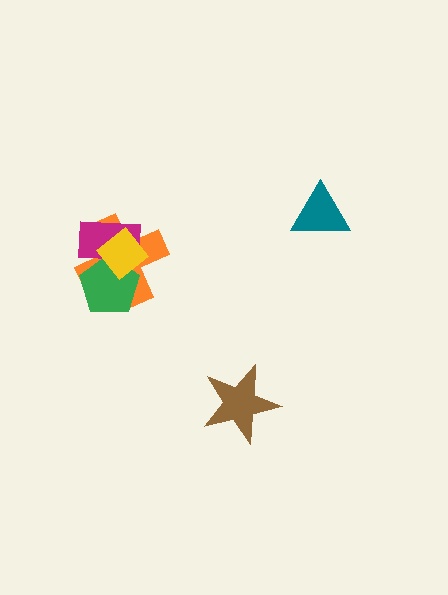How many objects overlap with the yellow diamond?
3 objects overlap with the yellow diamond.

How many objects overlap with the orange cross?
3 objects overlap with the orange cross.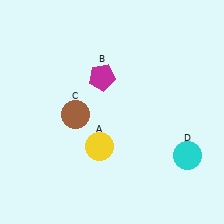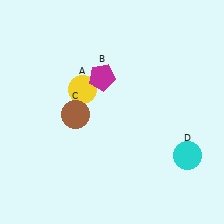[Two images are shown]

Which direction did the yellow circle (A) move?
The yellow circle (A) moved up.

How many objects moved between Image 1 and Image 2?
1 object moved between the two images.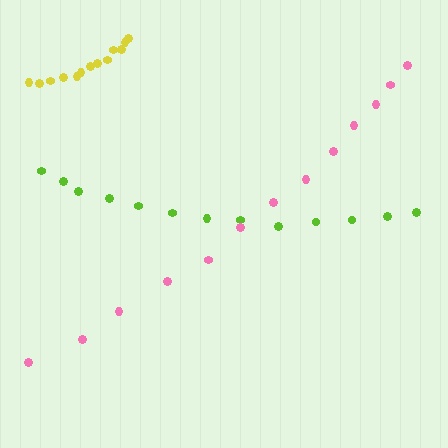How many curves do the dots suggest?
There are 3 distinct paths.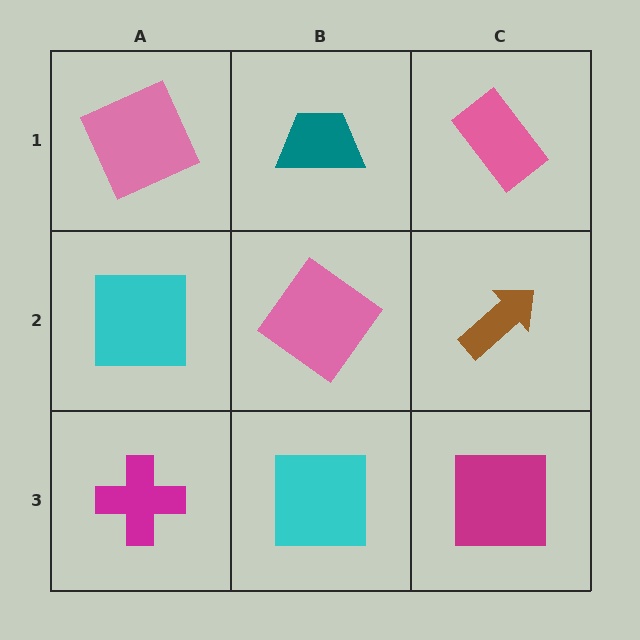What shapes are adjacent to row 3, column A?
A cyan square (row 2, column A), a cyan square (row 3, column B).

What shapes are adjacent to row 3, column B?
A pink diamond (row 2, column B), a magenta cross (row 3, column A), a magenta square (row 3, column C).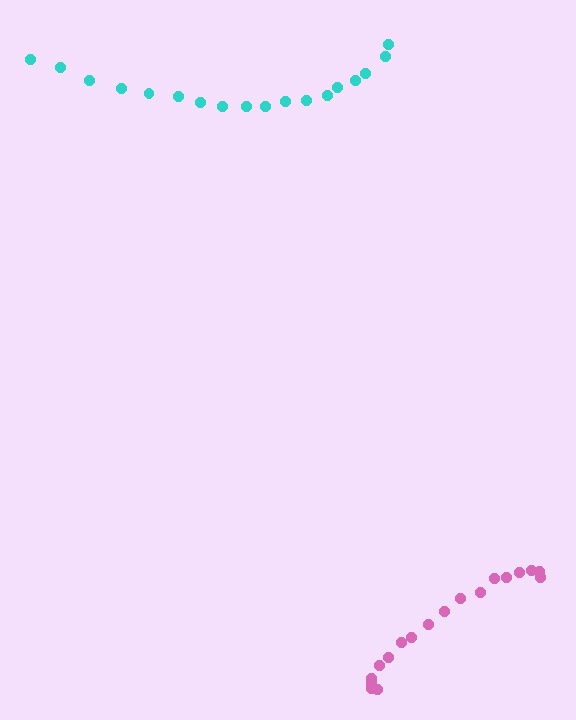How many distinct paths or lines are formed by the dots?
There are 2 distinct paths.